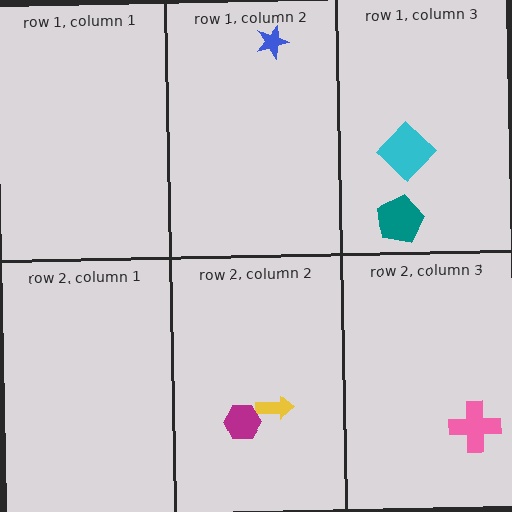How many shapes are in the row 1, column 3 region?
2.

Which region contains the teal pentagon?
The row 1, column 3 region.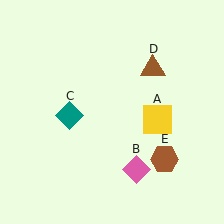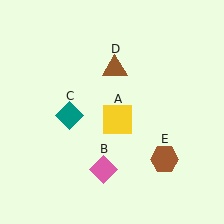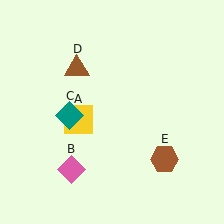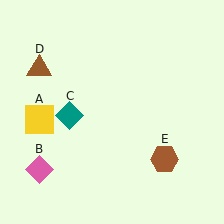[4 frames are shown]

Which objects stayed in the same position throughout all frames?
Teal diamond (object C) and brown hexagon (object E) remained stationary.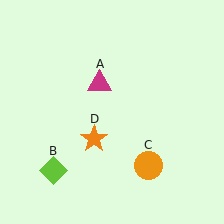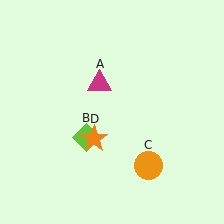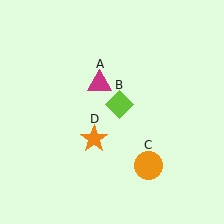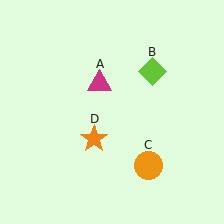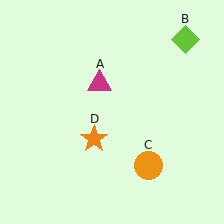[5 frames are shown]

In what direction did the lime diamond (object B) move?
The lime diamond (object B) moved up and to the right.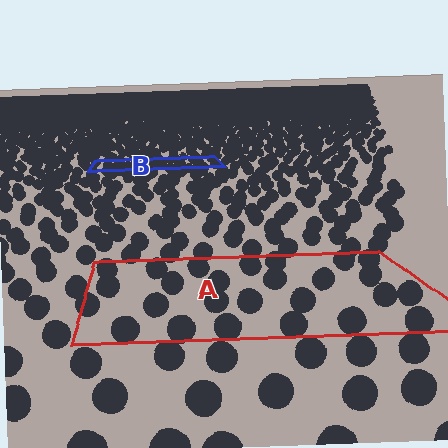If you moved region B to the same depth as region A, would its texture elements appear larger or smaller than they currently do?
They would appear larger. At a closer depth, the same texture elements are projected at a bigger on-screen size.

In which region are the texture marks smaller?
The texture marks are smaller in region B, because it is farther away.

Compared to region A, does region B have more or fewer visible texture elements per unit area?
Region B has more texture elements per unit area — they are packed more densely because it is farther away.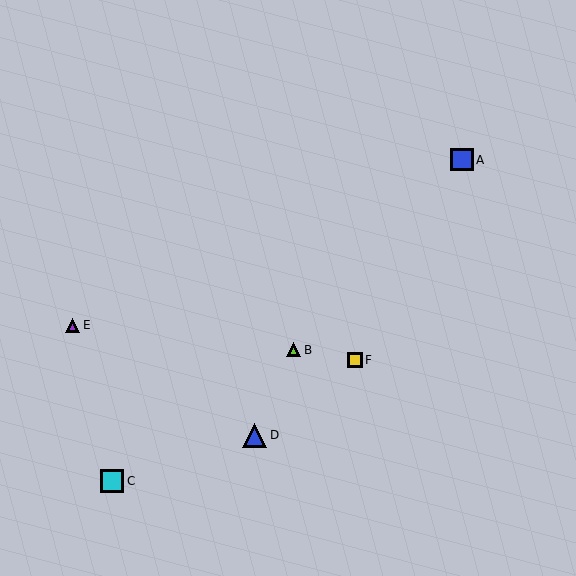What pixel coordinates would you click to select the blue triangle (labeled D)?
Click at (255, 435) to select the blue triangle D.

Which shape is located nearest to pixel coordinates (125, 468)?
The cyan square (labeled C) at (112, 481) is nearest to that location.